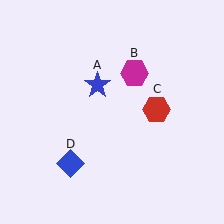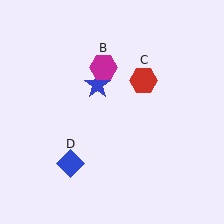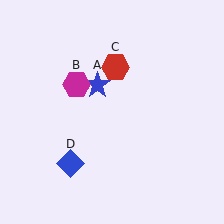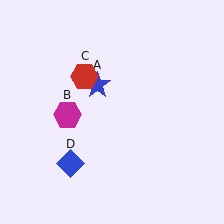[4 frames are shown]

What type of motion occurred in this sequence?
The magenta hexagon (object B), red hexagon (object C) rotated counterclockwise around the center of the scene.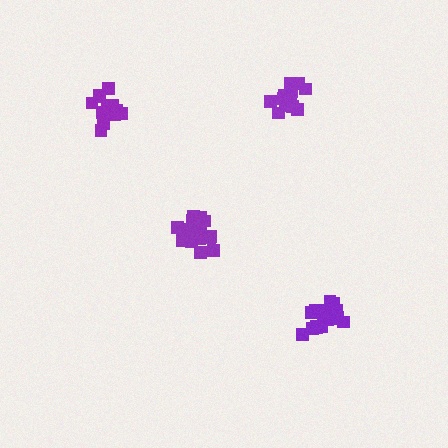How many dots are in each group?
Group 1: 19 dots, Group 2: 13 dots, Group 3: 14 dots, Group 4: 19 dots (65 total).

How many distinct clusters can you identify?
There are 4 distinct clusters.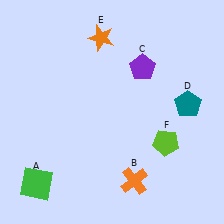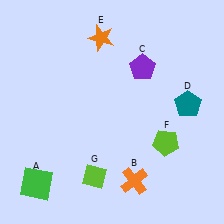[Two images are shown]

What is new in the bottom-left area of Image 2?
A lime diamond (G) was added in the bottom-left area of Image 2.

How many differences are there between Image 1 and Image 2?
There is 1 difference between the two images.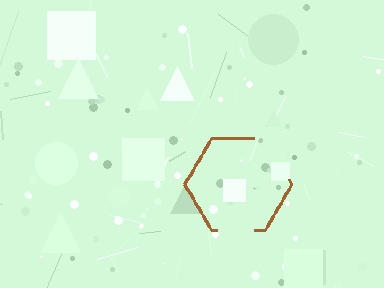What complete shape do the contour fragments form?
The contour fragments form a hexagon.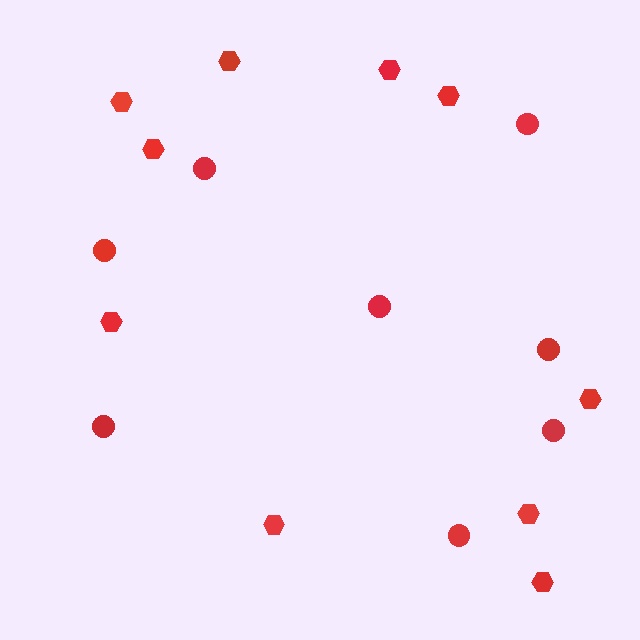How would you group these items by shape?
There are 2 groups: one group of circles (8) and one group of hexagons (10).